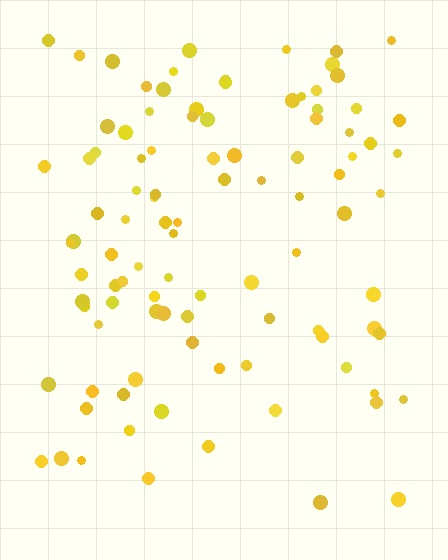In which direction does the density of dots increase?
From bottom to top, with the top side densest.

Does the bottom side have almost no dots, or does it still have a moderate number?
Still a moderate number, just noticeably fewer than the top.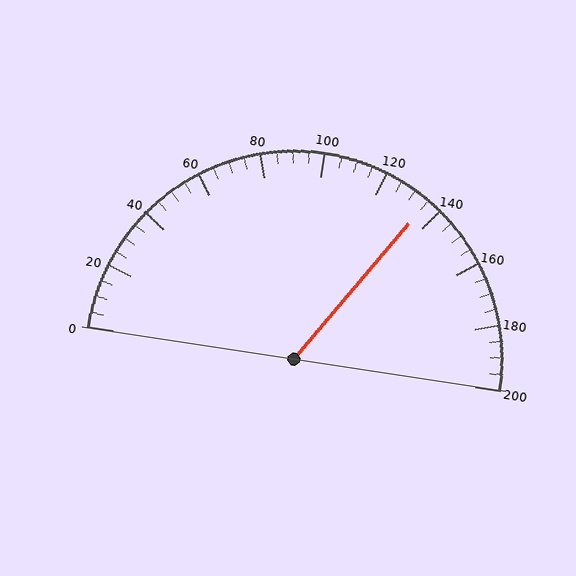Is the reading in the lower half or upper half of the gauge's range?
The reading is in the upper half of the range (0 to 200).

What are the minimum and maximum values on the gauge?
The gauge ranges from 0 to 200.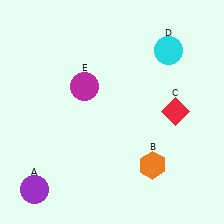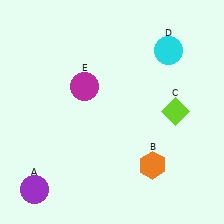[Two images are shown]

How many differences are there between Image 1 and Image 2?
There is 1 difference between the two images.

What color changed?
The diamond (C) changed from red in Image 1 to lime in Image 2.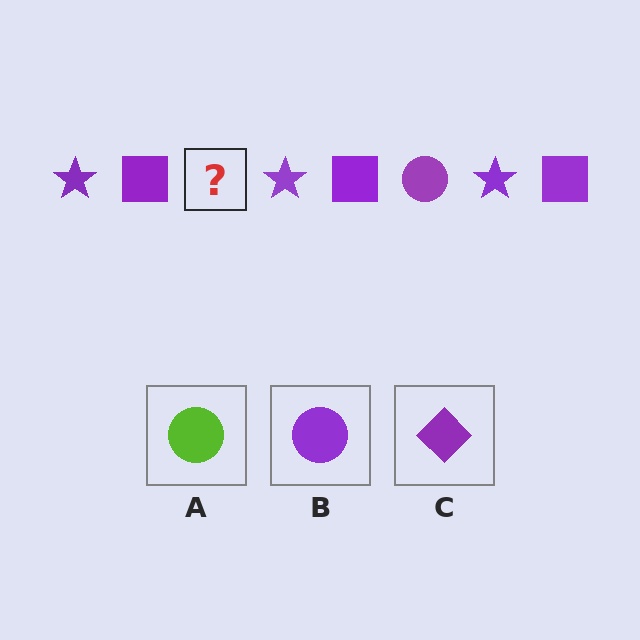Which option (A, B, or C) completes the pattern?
B.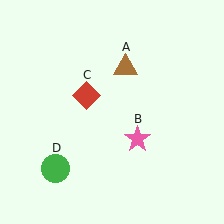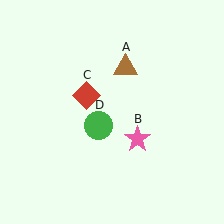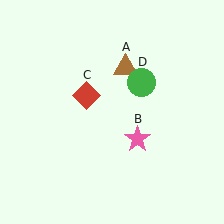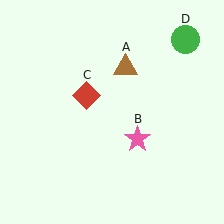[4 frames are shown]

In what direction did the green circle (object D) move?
The green circle (object D) moved up and to the right.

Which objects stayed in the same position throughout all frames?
Brown triangle (object A) and pink star (object B) and red diamond (object C) remained stationary.